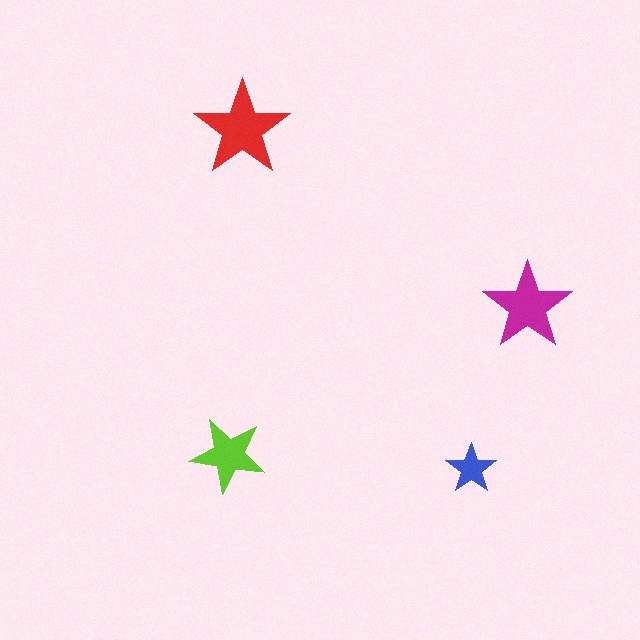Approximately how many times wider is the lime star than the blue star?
About 1.5 times wider.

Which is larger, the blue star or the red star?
The red one.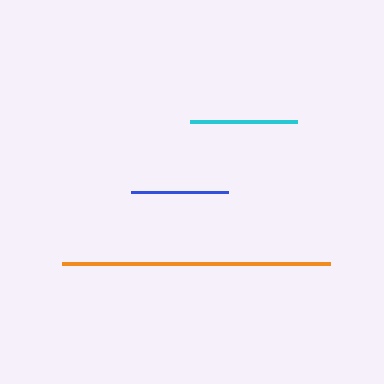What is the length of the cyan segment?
The cyan segment is approximately 107 pixels long.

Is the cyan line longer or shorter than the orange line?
The orange line is longer than the cyan line.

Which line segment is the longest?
The orange line is the longest at approximately 267 pixels.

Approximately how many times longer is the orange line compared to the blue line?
The orange line is approximately 2.8 times the length of the blue line.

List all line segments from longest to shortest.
From longest to shortest: orange, cyan, blue.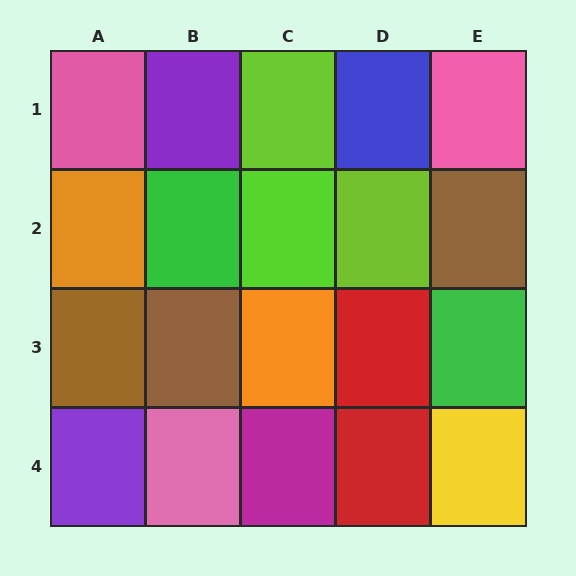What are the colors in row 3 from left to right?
Brown, brown, orange, red, green.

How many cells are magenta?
1 cell is magenta.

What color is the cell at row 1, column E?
Pink.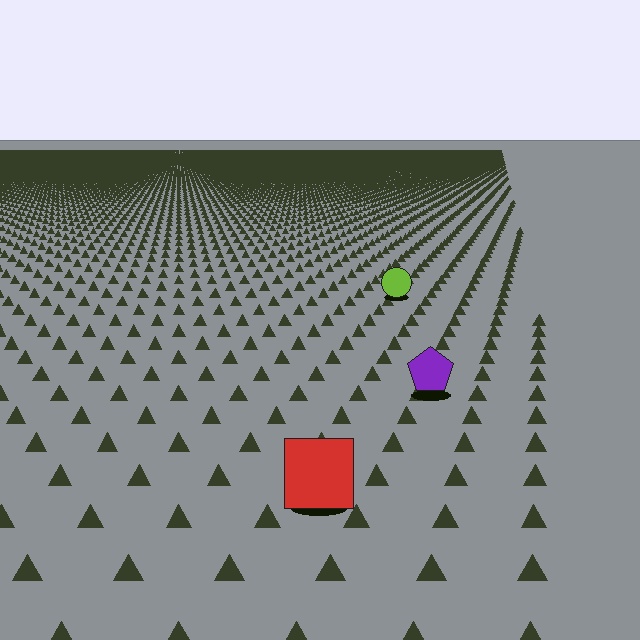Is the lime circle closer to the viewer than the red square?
No. The red square is closer — you can tell from the texture gradient: the ground texture is coarser near it.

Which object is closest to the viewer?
The red square is closest. The texture marks near it are larger and more spread out.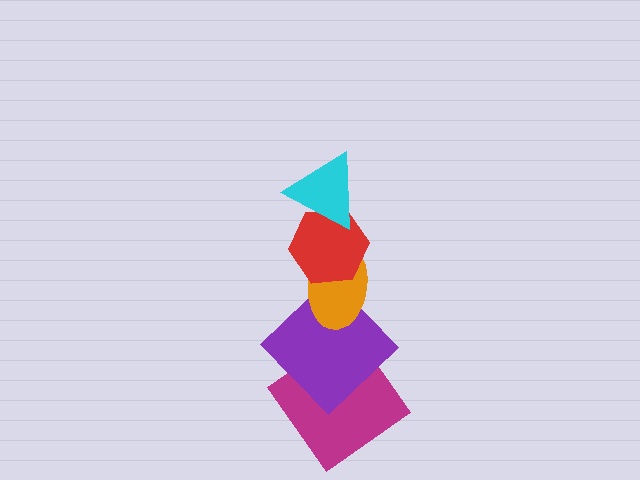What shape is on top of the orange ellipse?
The red hexagon is on top of the orange ellipse.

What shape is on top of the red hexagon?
The cyan triangle is on top of the red hexagon.